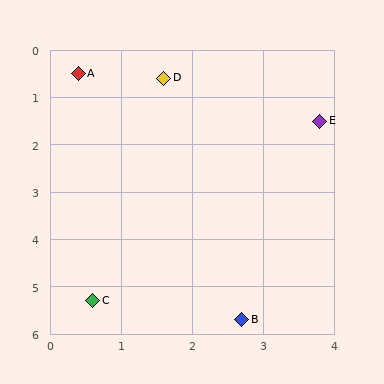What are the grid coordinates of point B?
Point B is at approximately (2.7, 5.7).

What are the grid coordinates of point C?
Point C is at approximately (0.6, 5.3).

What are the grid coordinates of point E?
Point E is at approximately (3.8, 1.5).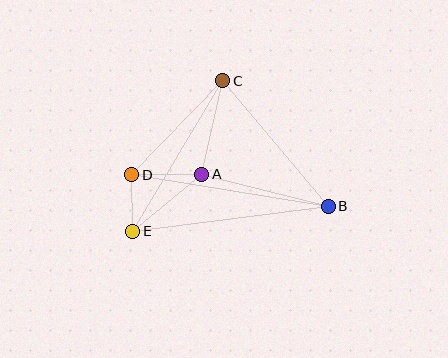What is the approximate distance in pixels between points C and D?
The distance between C and D is approximately 131 pixels.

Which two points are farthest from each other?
Points B and D are farthest from each other.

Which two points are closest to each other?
Points D and E are closest to each other.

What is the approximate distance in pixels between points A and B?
The distance between A and B is approximately 130 pixels.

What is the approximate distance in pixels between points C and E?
The distance between C and E is approximately 176 pixels.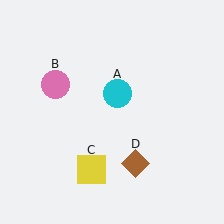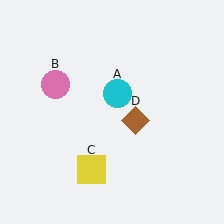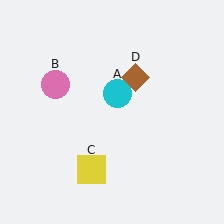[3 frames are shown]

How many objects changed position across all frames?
1 object changed position: brown diamond (object D).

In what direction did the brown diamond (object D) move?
The brown diamond (object D) moved up.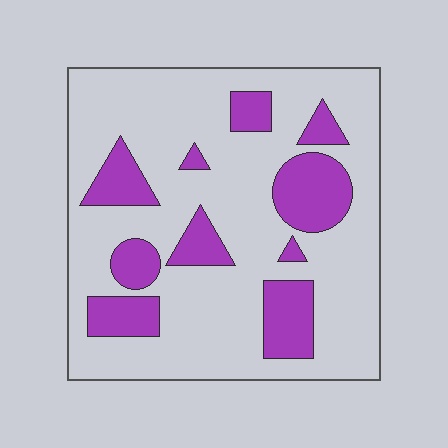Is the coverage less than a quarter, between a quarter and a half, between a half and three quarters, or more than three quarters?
Less than a quarter.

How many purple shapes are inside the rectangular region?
10.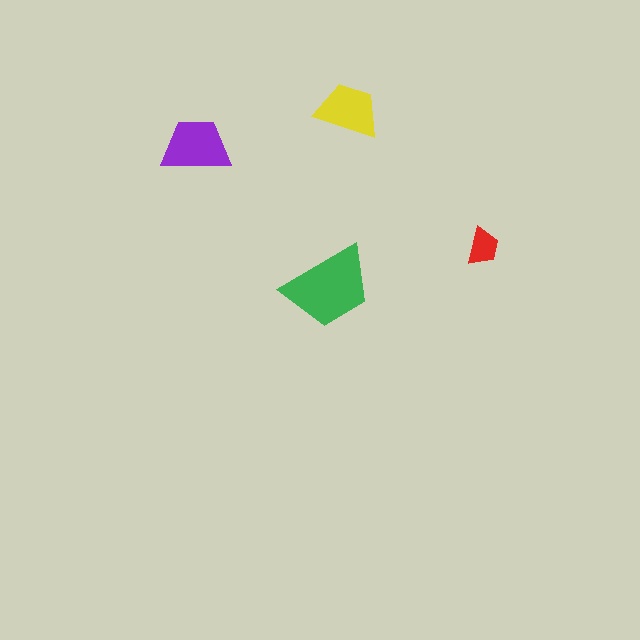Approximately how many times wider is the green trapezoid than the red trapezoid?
About 2.5 times wider.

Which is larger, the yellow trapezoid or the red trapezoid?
The yellow one.